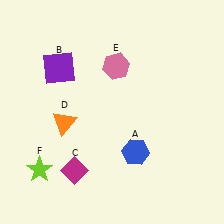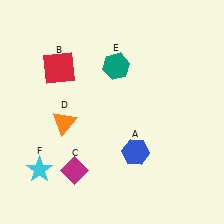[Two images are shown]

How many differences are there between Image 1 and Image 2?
There are 3 differences between the two images.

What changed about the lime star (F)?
In Image 1, F is lime. In Image 2, it changed to cyan.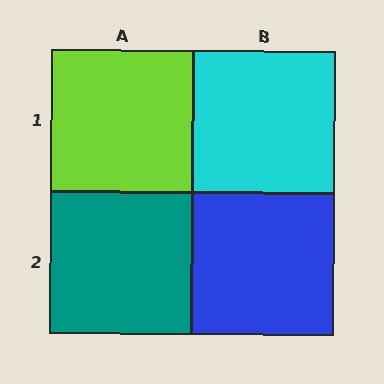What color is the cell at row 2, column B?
Blue.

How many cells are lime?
1 cell is lime.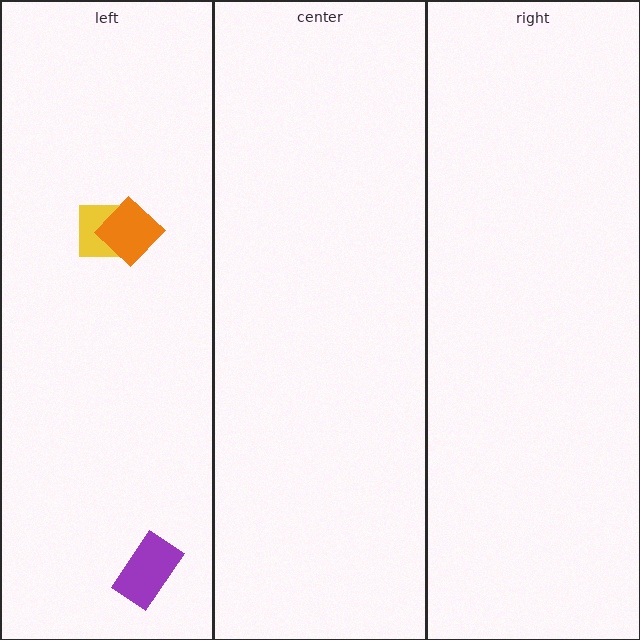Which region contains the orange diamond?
The left region.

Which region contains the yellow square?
The left region.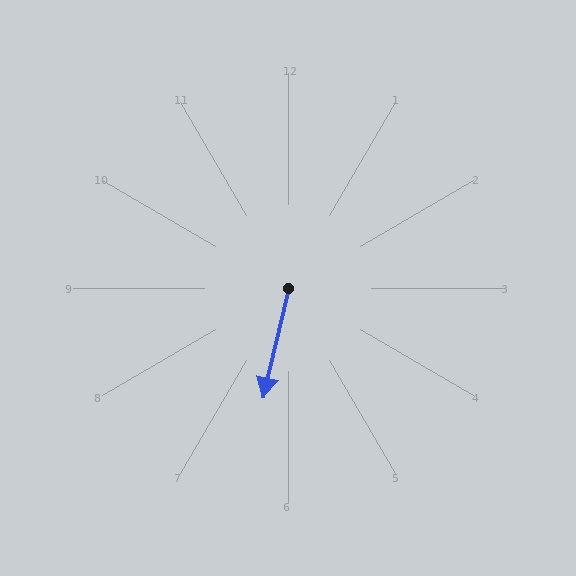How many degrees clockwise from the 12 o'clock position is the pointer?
Approximately 193 degrees.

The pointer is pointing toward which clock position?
Roughly 6 o'clock.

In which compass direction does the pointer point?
South.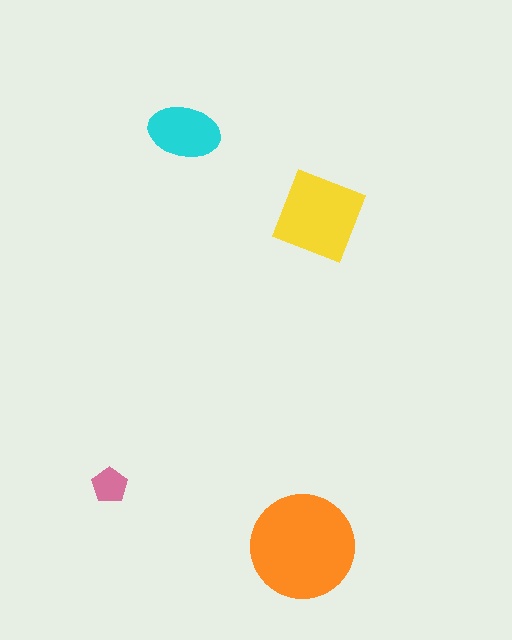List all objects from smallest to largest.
The pink pentagon, the cyan ellipse, the yellow diamond, the orange circle.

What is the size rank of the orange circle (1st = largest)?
1st.